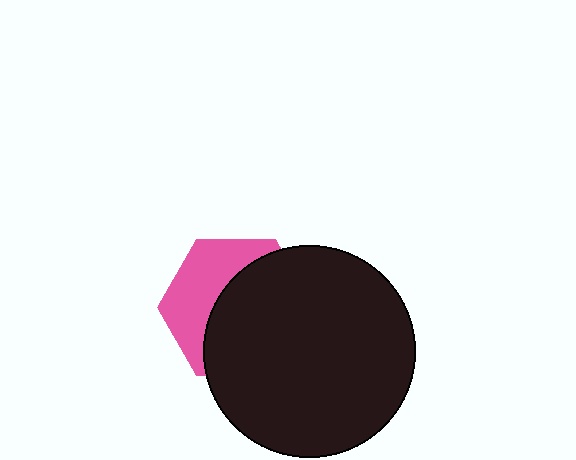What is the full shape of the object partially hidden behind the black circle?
The partially hidden object is a pink hexagon.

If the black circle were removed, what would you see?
You would see the complete pink hexagon.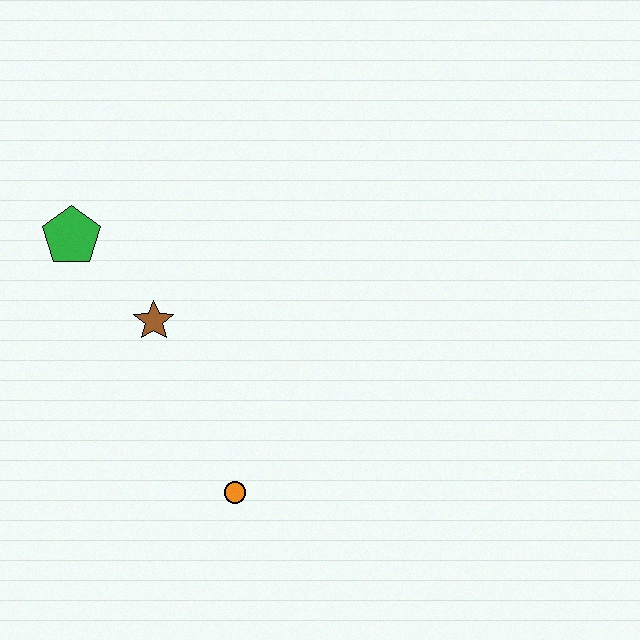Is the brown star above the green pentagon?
No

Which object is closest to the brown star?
The green pentagon is closest to the brown star.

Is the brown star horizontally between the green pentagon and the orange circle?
Yes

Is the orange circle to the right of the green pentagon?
Yes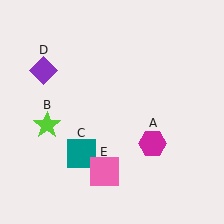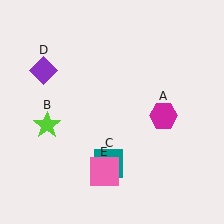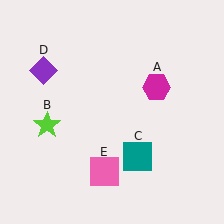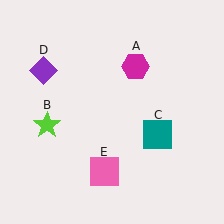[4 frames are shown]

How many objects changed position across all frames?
2 objects changed position: magenta hexagon (object A), teal square (object C).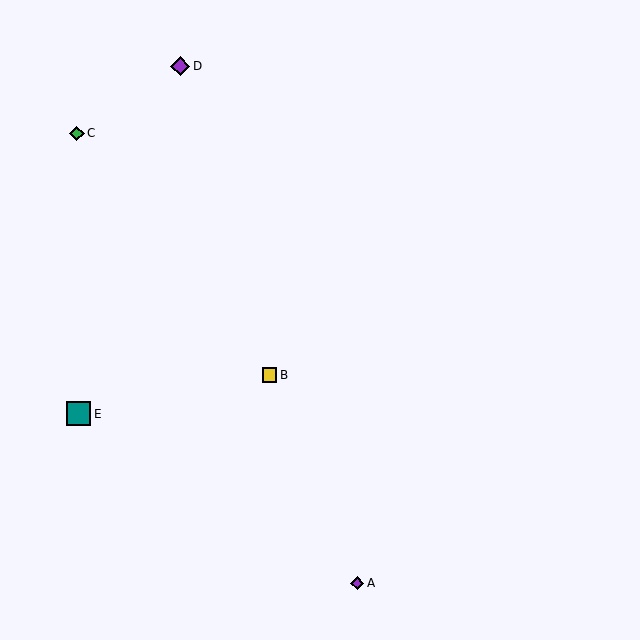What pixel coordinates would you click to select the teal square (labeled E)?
Click at (79, 414) to select the teal square E.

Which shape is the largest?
The teal square (labeled E) is the largest.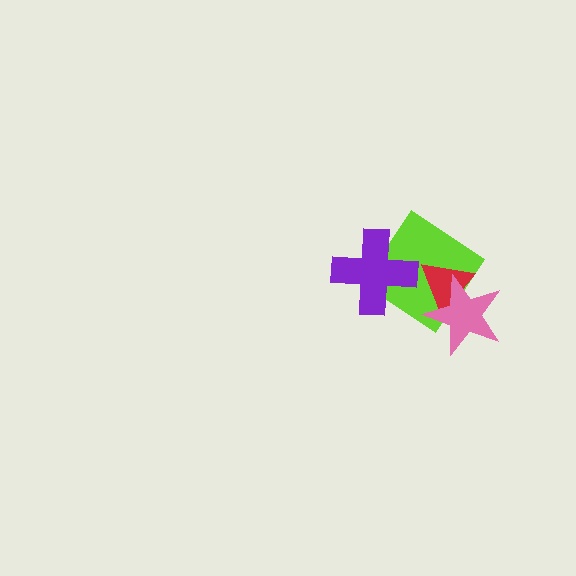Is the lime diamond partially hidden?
Yes, it is partially covered by another shape.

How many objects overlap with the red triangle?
2 objects overlap with the red triangle.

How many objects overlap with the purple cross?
1 object overlaps with the purple cross.